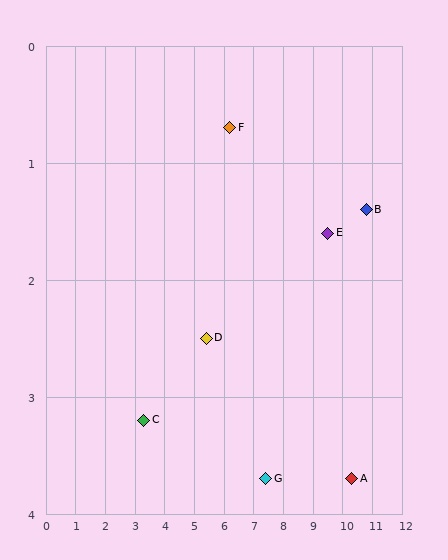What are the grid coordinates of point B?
Point B is at approximately (10.8, 1.4).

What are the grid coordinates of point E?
Point E is at approximately (9.5, 1.6).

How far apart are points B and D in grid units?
Points B and D are about 5.5 grid units apart.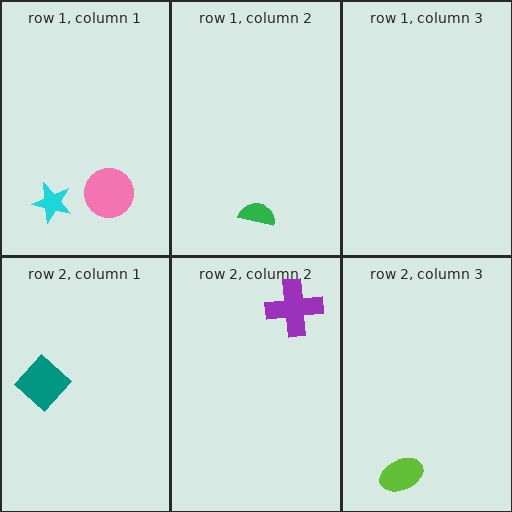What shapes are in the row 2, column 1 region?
The teal diamond.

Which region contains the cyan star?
The row 1, column 1 region.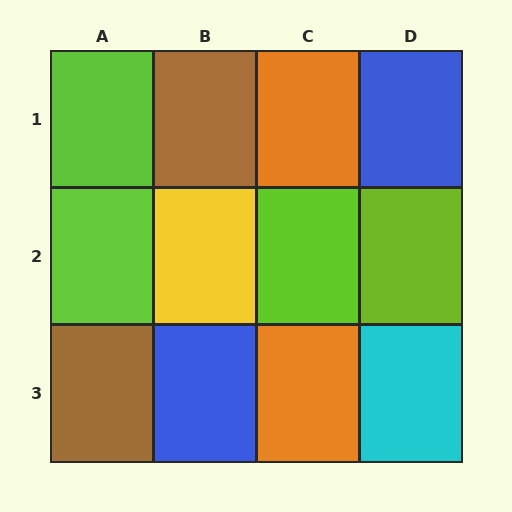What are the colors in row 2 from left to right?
Lime, yellow, lime, lime.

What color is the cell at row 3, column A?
Brown.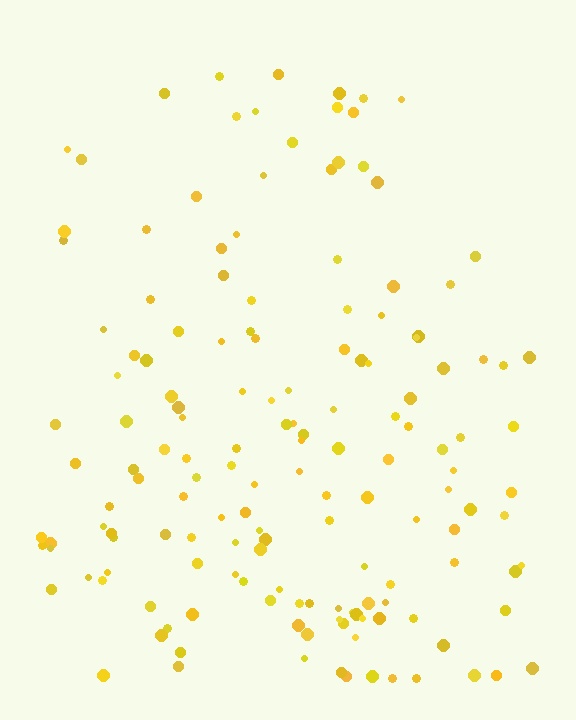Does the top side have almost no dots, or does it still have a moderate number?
Still a moderate number, just noticeably fewer than the bottom.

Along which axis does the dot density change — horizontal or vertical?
Vertical.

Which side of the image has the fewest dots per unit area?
The top.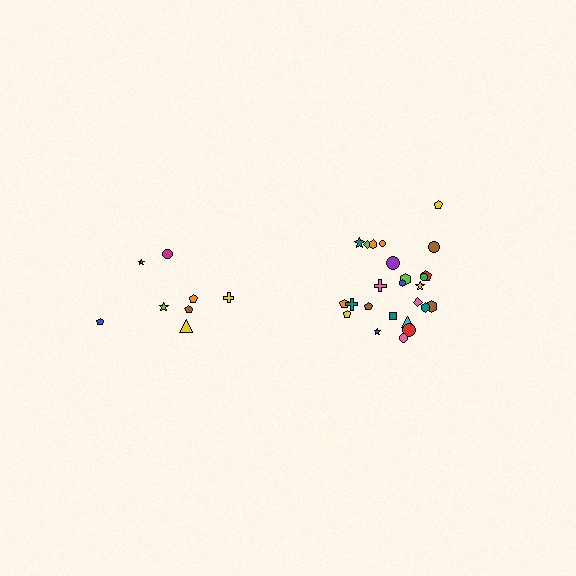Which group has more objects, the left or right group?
The right group.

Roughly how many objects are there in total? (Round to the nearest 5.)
Roughly 35 objects in total.